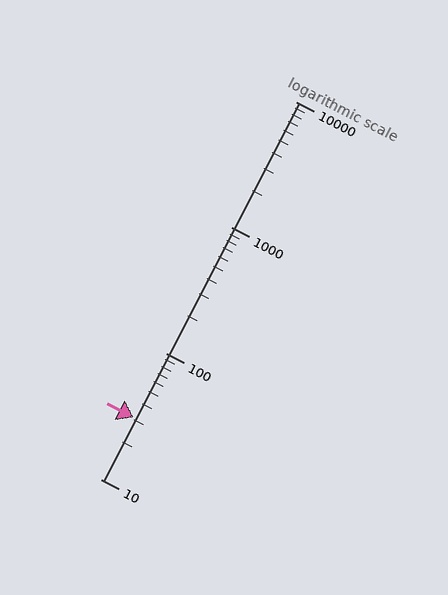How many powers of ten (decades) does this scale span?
The scale spans 3 decades, from 10 to 10000.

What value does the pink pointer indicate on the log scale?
The pointer indicates approximately 31.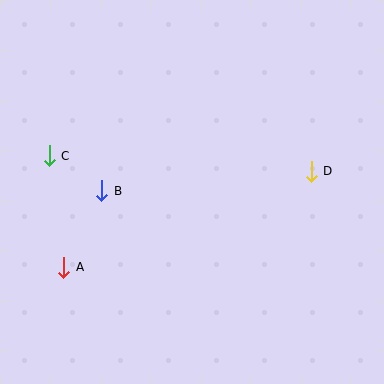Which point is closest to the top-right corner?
Point D is closest to the top-right corner.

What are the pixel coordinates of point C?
Point C is at (49, 156).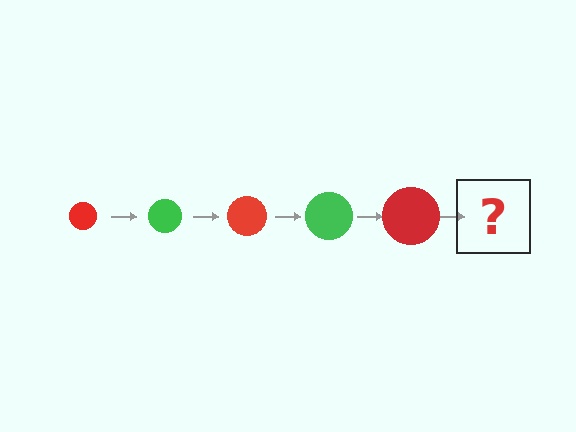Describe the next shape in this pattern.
It should be a green circle, larger than the previous one.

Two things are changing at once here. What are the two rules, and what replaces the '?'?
The two rules are that the circle grows larger each step and the color cycles through red and green. The '?' should be a green circle, larger than the previous one.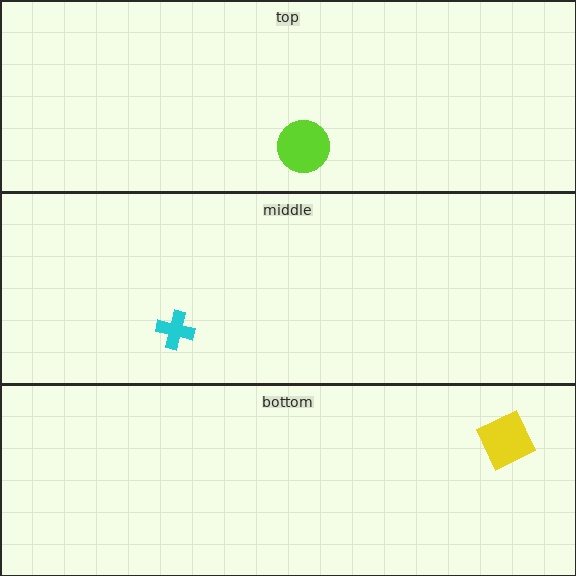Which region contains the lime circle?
The top region.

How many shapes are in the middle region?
1.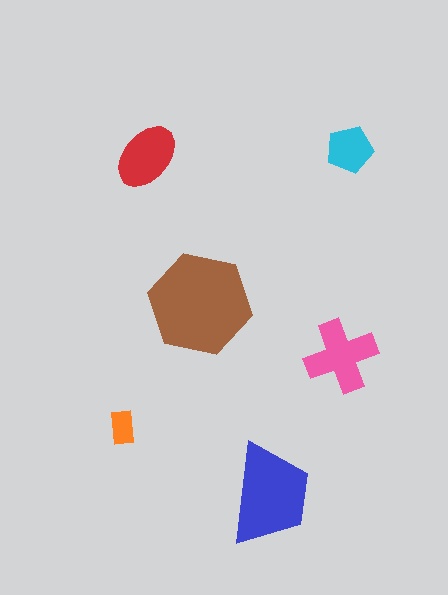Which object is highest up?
The cyan pentagon is topmost.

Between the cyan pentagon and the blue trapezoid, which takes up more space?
The blue trapezoid.